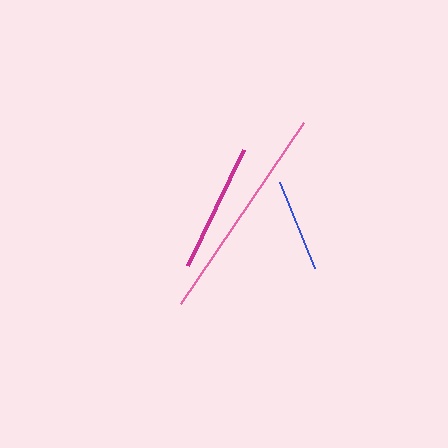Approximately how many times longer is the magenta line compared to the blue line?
The magenta line is approximately 1.4 times the length of the blue line.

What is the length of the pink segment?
The pink segment is approximately 219 pixels long.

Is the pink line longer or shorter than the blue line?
The pink line is longer than the blue line.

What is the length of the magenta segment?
The magenta segment is approximately 129 pixels long.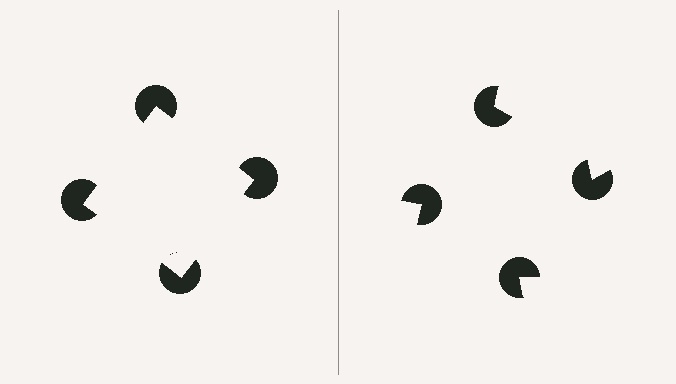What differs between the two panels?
The pac-man discs are positioned identically on both sides; only the wedge orientations differ. On the left they align to a square; on the right they are misaligned.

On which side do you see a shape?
An illusory square appears on the left side. On the right side the wedge cuts are rotated, so no coherent shape forms.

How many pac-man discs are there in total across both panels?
8 — 4 on each side.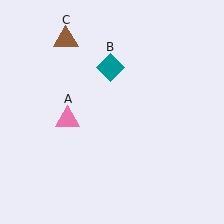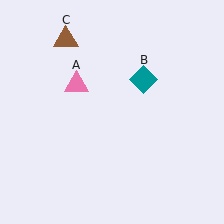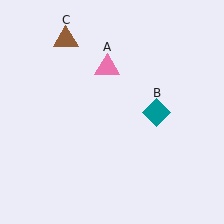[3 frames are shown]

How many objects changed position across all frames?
2 objects changed position: pink triangle (object A), teal diamond (object B).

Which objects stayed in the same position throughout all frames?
Brown triangle (object C) remained stationary.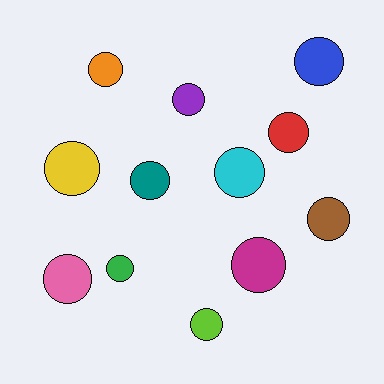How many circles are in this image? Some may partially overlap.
There are 12 circles.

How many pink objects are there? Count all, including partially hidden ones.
There is 1 pink object.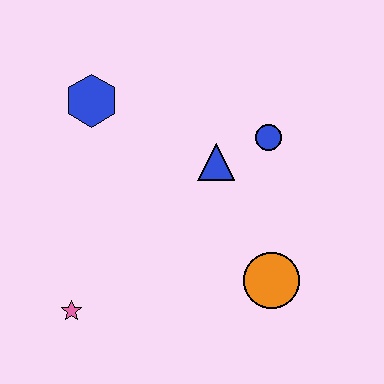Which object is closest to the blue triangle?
The blue circle is closest to the blue triangle.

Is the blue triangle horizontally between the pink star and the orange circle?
Yes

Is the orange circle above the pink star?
Yes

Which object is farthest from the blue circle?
The pink star is farthest from the blue circle.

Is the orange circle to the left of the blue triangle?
No